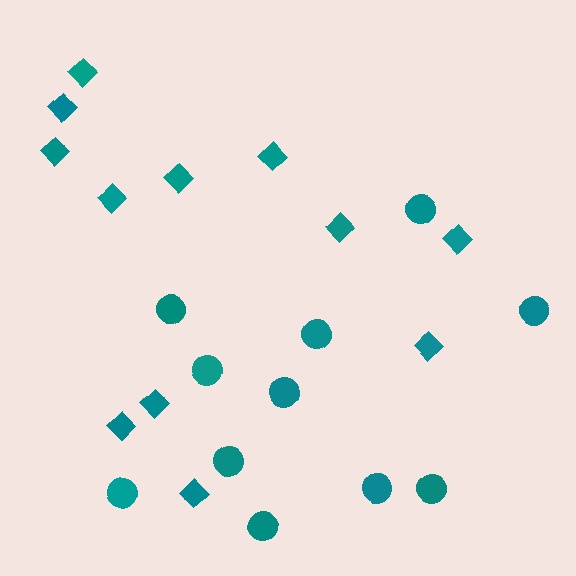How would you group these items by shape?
There are 2 groups: one group of diamonds (12) and one group of circles (11).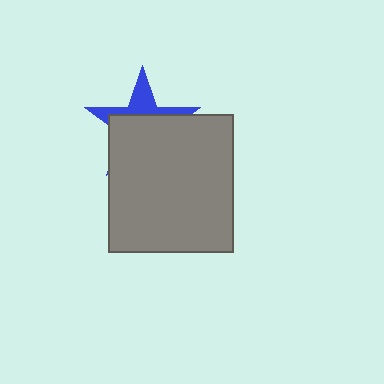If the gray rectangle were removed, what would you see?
You would see the complete blue star.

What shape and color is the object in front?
The object in front is a gray rectangle.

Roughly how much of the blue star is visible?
A small part of it is visible (roughly 31%).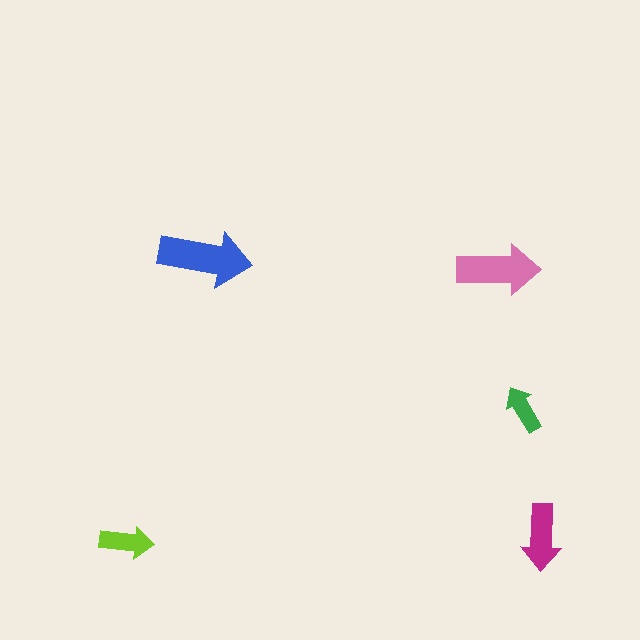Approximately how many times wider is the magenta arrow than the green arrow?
About 1.5 times wider.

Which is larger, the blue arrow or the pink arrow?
The blue one.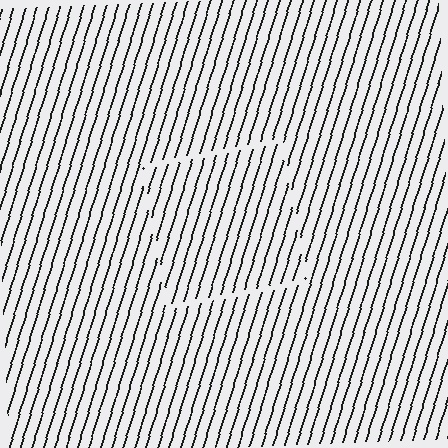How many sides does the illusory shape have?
4 sides — the line-ends trace a square.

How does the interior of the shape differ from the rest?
The interior of the shape contains the same grating, shifted by half a period — the contour is defined by the phase discontinuity where line-ends from the inner and outer gratings abut.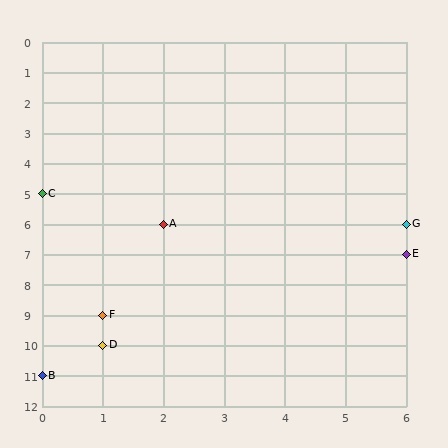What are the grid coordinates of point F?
Point F is at grid coordinates (1, 9).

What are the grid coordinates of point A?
Point A is at grid coordinates (2, 6).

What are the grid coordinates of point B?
Point B is at grid coordinates (0, 11).